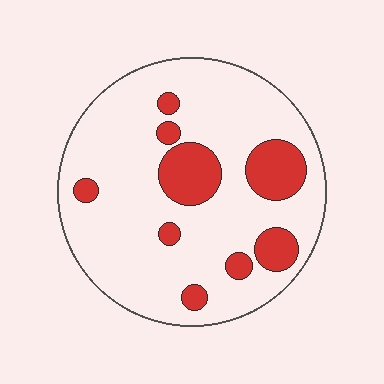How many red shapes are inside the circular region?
9.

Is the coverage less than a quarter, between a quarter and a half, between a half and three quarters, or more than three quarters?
Less than a quarter.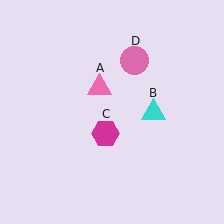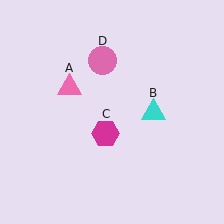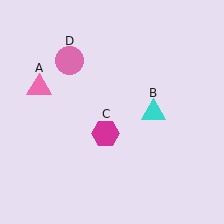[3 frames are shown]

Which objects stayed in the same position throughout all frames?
Cyan triangle (object B) and magenta hexagon (object C) remained stationary.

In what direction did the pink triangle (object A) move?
The pink triangle (object A) moved left.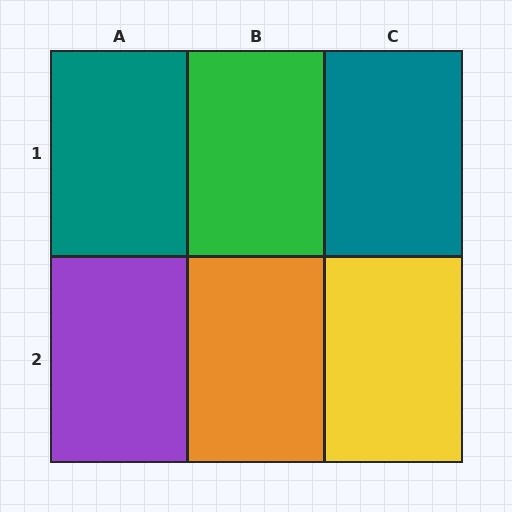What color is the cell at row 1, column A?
Teal.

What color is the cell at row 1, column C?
Teal.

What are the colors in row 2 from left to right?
Purple, orange, yellow.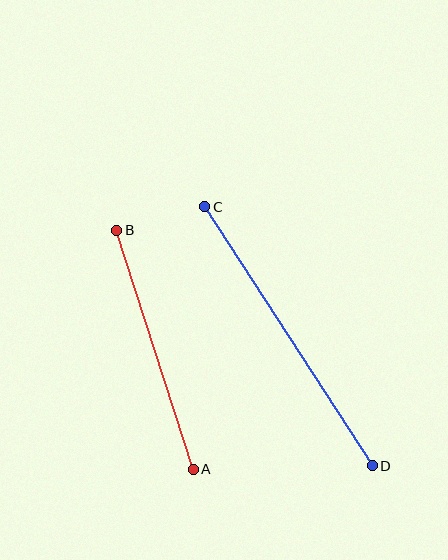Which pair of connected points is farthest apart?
Points C and D are farthest apart.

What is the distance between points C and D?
The distance is approximately 309 pixels.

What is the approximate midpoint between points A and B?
The midpoint is at approximately (155, 350) pixels.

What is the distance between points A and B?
The distance is approximately 251 pixels.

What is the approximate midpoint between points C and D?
The midpoint is at approximately (288, 336) pixels.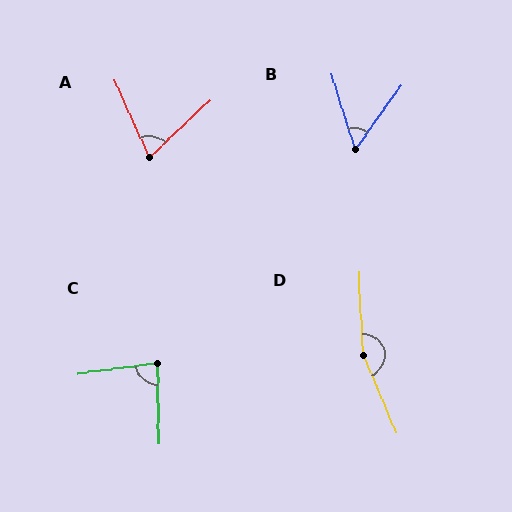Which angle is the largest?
D, at approximately 160 degrees.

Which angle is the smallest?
B, at approximately 53 degrees.